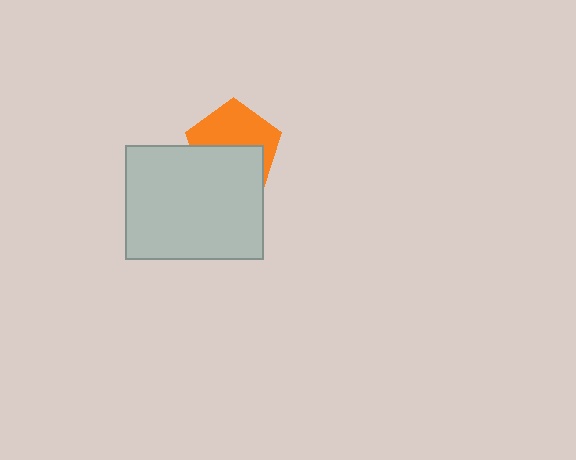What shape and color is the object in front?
The object in front is a light gray rectangle.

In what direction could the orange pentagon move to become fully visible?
The orange pentagon could move up. That would shift it out from behind the light gray rectangle entirely.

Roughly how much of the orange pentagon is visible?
About half of it is visible (roughly 52%).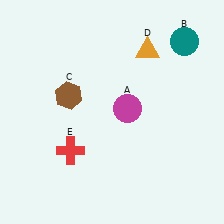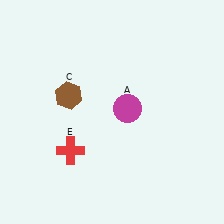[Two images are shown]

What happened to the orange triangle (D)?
The orange triangle (D) was removed in Image 2. It was in the top-right area of Image 1.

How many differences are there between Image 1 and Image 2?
There are 2 differences between the two images.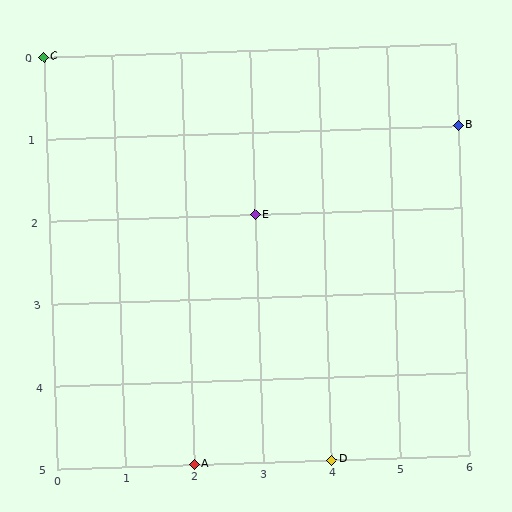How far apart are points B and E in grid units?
Points B and E are 3 columns and 1 row apart (about 3.2 grid units diagonally).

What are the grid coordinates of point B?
Point B is at grid coordinates (6, 1).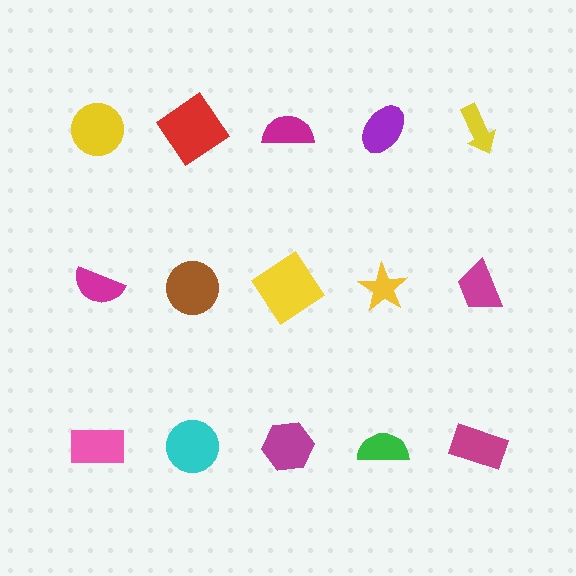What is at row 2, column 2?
A brown circle.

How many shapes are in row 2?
5 shapes.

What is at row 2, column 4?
A yellow star.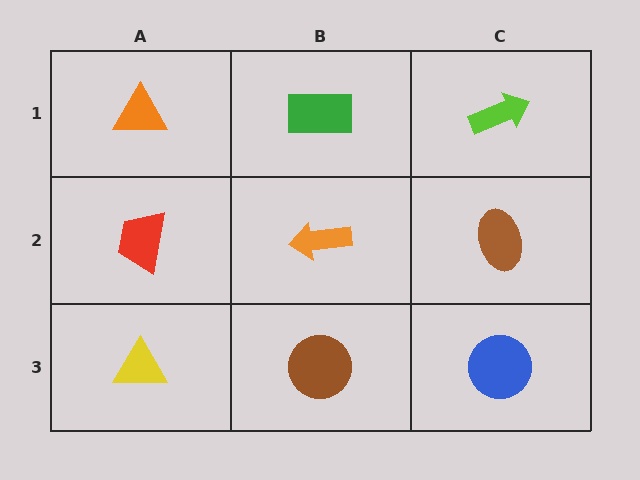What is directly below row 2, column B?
A brown circle.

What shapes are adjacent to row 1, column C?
A brown ellipse (row 2, column C), a green rectangle (row 1, column B).